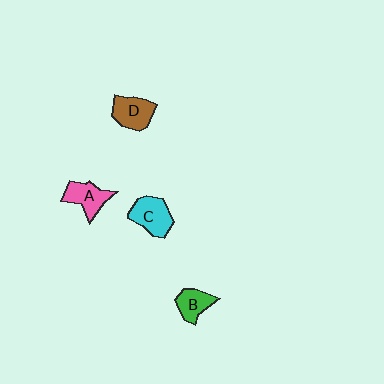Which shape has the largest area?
Shape C (cyan).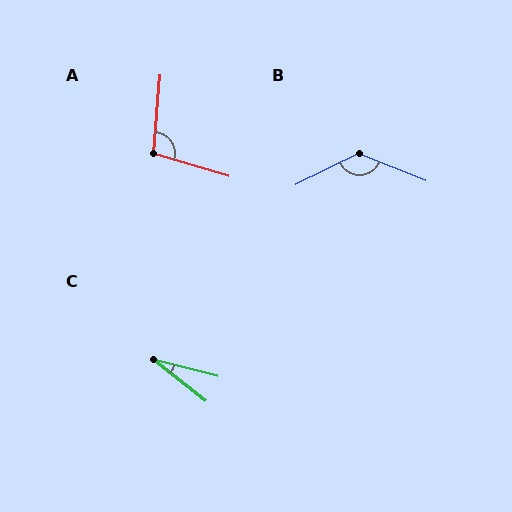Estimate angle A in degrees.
Approximately 102 degrees.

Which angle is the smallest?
C, at approximately 24 degrees.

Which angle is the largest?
B, at approximately 132 degrees.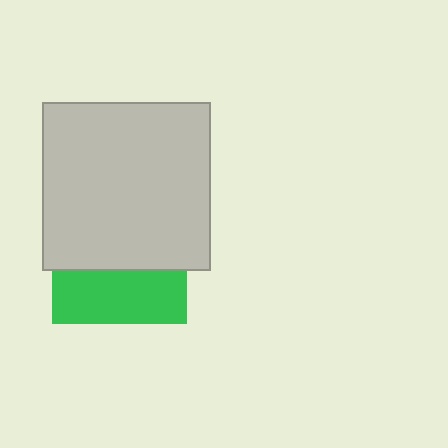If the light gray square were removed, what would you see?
You would see the complete green square.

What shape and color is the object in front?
The object in front is a light gray square.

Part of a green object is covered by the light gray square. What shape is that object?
It is a square.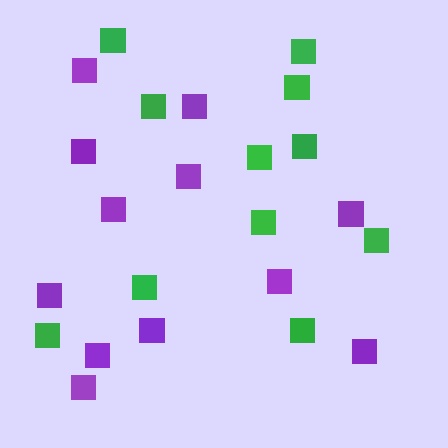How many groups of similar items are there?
There are 2 groups: one group of green squares (11) and one group of purple squares (12).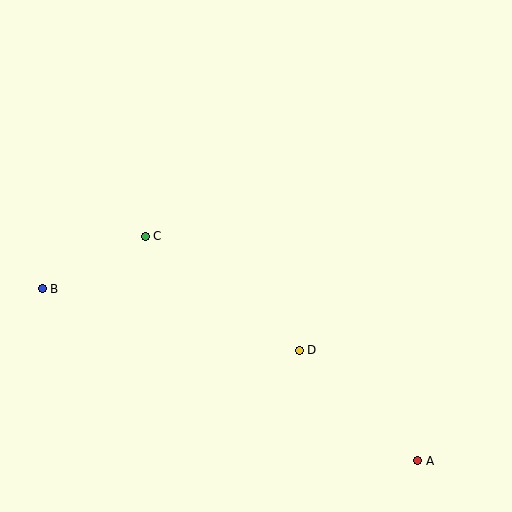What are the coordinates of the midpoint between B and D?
The midpoint between B and D is at (171, 319).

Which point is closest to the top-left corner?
Point C is closest to the top-left corner.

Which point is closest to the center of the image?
Point D at (299, 350) is closest to the center.